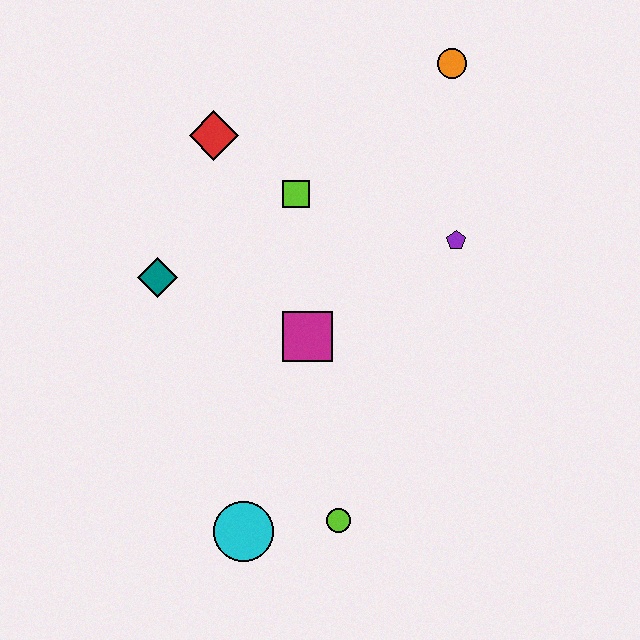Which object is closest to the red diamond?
The lime square is closest to the red diamond.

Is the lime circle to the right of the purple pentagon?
No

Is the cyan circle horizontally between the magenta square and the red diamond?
Yes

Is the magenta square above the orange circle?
No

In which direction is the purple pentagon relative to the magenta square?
The purple pentagon is to the right of the magenta square.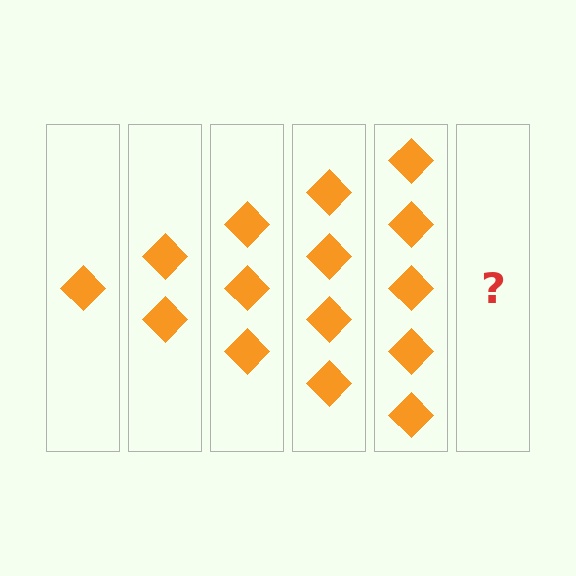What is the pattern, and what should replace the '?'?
The pattern is that each step adds one more diamond. The '?' should be 6 diamonds.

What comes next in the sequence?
The next element should be 6 diamonds.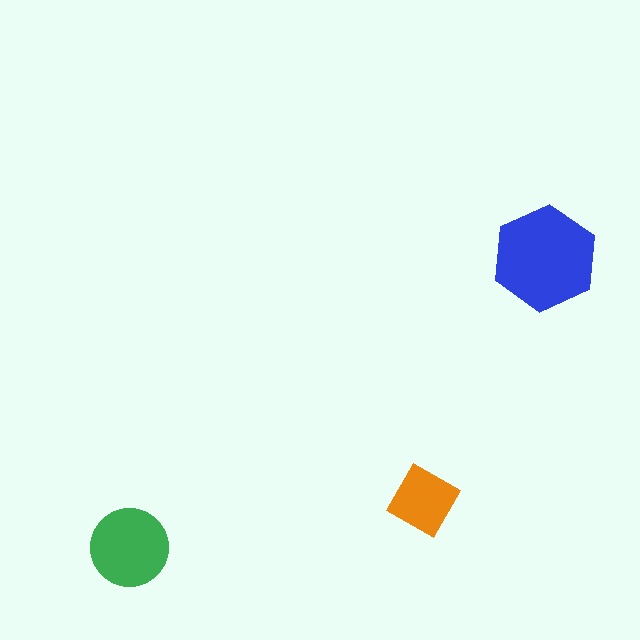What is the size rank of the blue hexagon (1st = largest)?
1st.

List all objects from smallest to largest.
The orange diamond, the green circle, the blue hexagon.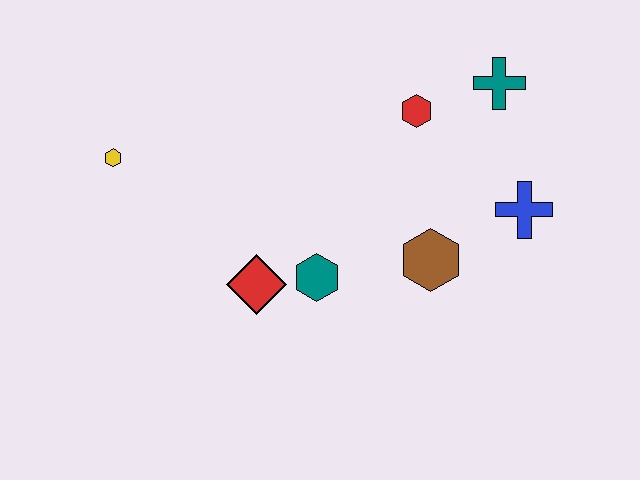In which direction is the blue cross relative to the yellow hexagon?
The blue cross is to the right of the yellow hexagon.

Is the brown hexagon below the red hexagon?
Yes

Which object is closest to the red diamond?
The teal hexagon is closest to the red diamond.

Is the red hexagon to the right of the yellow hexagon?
Yes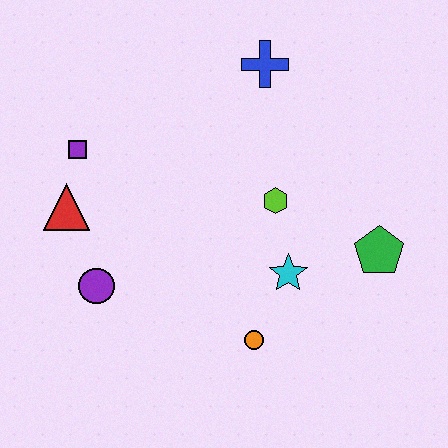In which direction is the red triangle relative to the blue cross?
The red triangle is to the left of the blue cross.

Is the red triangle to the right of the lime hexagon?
No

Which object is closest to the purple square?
The red triangle is closest to the purple square.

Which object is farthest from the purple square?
The green pentagon is farthest from the purple square.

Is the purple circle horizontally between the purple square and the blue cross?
Yes